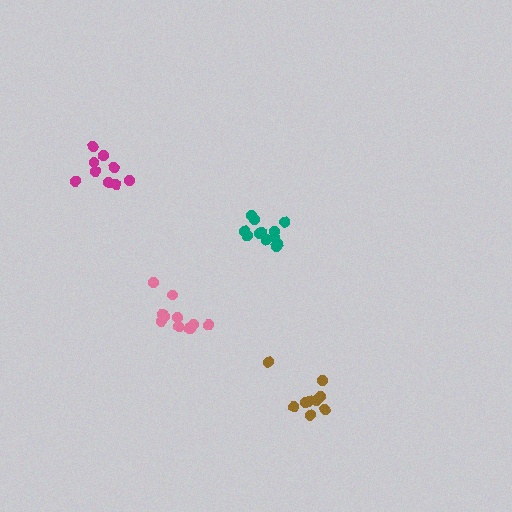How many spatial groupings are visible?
There are 4 spatial groupings.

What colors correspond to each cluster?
The clusters are colored: brown, teal, pink, magenta.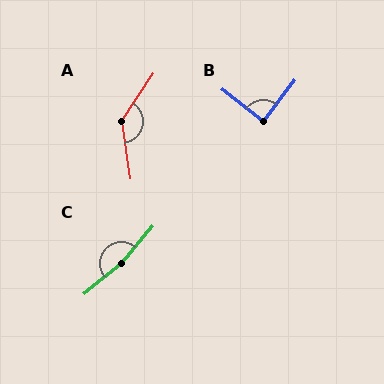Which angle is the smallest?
B, at approximately 90 degrees.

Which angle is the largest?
C, at approximately 169 degrees.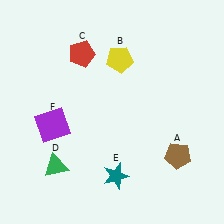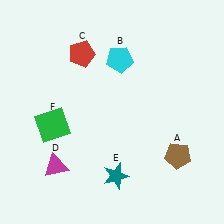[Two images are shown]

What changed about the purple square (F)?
In Image 1, F is purple. In Image 2, it changed to green.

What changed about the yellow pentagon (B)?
In Image 1, B is yellow. In Image 2, it changed to cyan.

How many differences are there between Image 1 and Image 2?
There are 3 differences between the two images.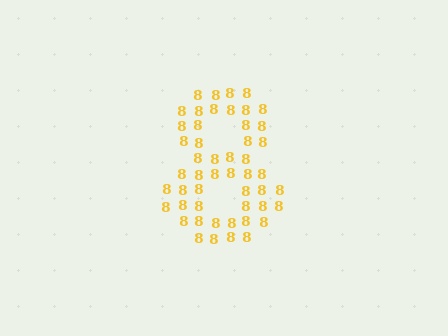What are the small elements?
The small elements are digit 8's.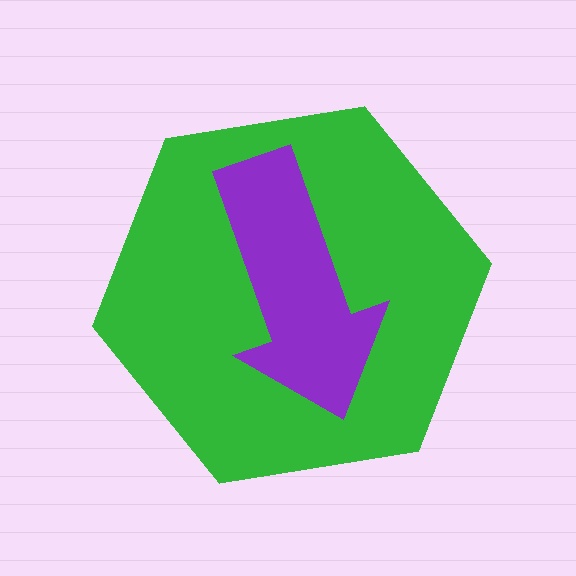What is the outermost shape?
The green hexagon.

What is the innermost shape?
The purple arrow.